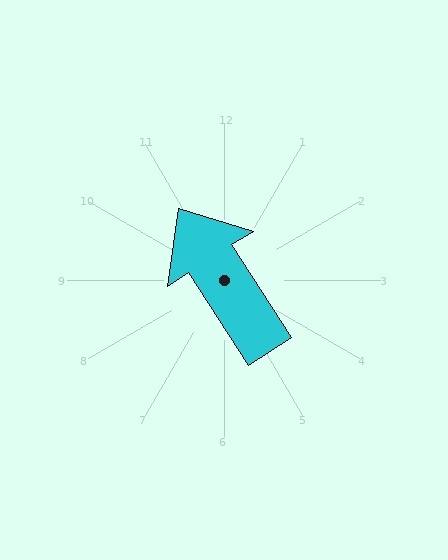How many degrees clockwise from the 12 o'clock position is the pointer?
Approximately 327 degrees.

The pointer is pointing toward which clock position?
Roughly 11 o'clock.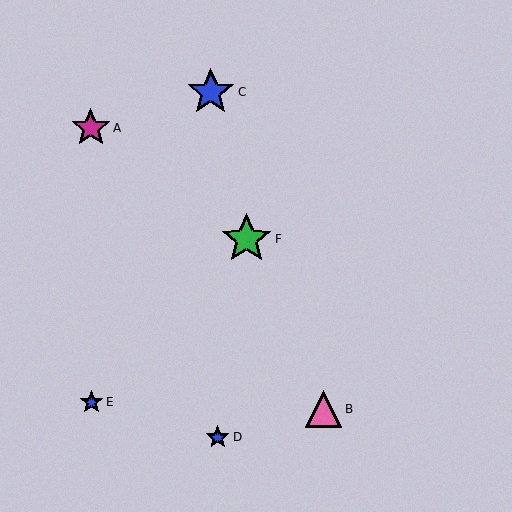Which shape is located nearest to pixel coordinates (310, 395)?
The pink triangle (labeled B) at (324, 409) is nearest to that location.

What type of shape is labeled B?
Shape B is a pink triangle.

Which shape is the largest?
The green star (labeled F) is the largest.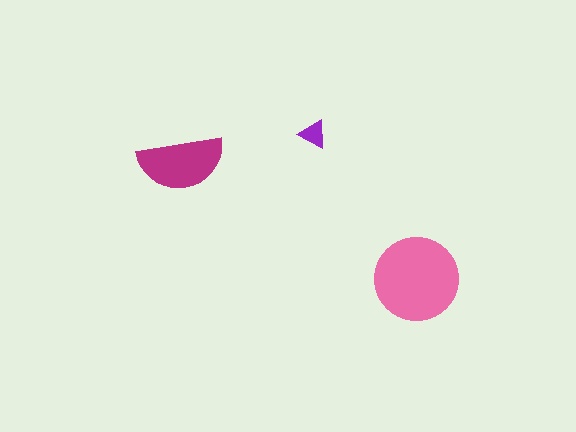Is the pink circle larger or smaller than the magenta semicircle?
Larger.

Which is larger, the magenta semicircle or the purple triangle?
The magenta semicircle.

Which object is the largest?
The pink circle.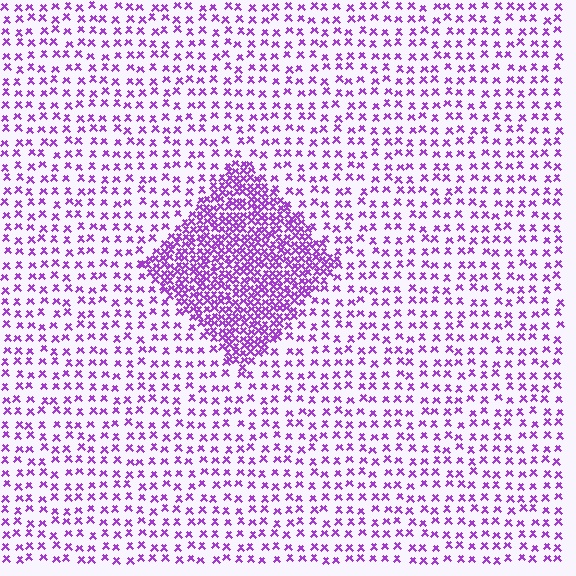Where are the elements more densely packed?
The elements are more densely packed inside the diamond boundary.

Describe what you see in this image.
The image contains small purple elements arranged at two different densities. A diamond-shaped region is visible where the elements are more densely packed than the surrounding area.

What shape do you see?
I see a diamond.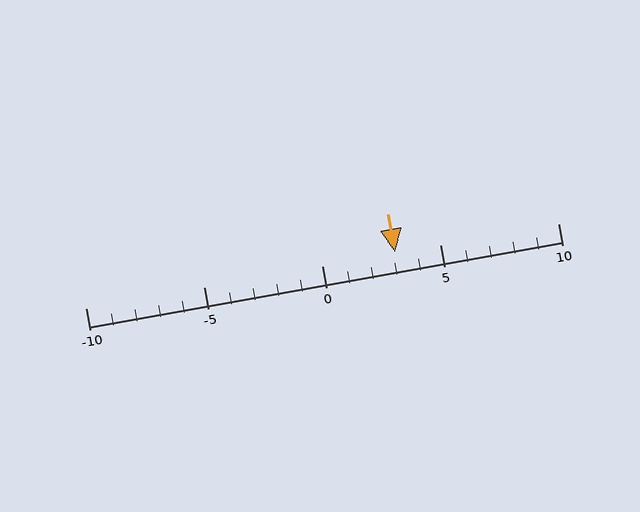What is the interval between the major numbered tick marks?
The major tick marks are spaced 5 units apart.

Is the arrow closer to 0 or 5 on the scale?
The arrow is closer to 5.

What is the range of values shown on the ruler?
The ruler shows values from -10 to 10.